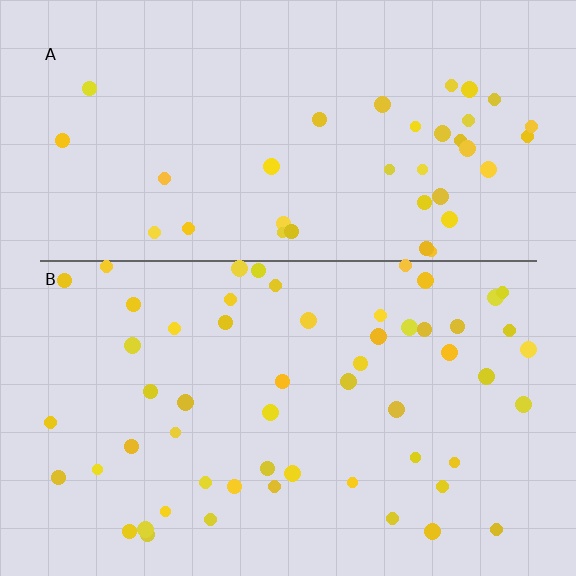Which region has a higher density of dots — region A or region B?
B (the bottom).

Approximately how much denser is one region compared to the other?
Approximately 1.5× — region B over region A.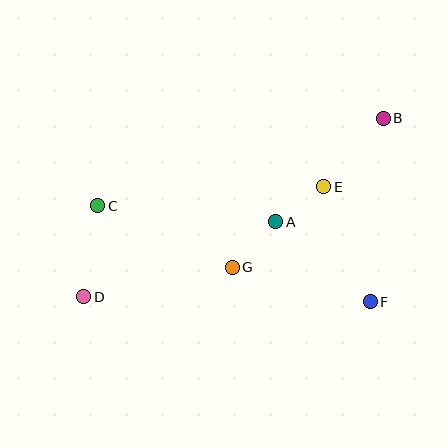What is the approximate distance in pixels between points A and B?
The distance between A and B is approximately 149 pixels.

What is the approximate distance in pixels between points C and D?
The distance between C and D is approximately 92 pixels.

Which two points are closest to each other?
Points A and E are closest to each other.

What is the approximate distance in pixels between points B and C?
The distance between B and C is approximately 299 pixels.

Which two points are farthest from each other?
Points B and D are farthest from each other.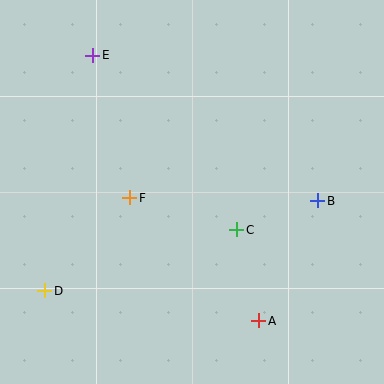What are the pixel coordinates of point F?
Point F is at (130, 198).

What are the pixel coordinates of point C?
Point C is at (237, 230).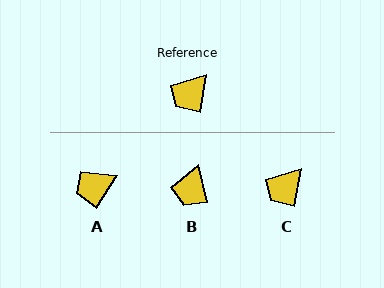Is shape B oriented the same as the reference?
No, it is off by about 23 degrees.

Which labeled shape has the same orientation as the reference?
C.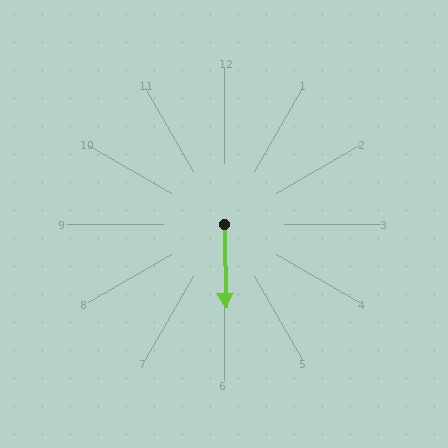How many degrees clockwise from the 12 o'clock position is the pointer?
Approximately 179 degrees.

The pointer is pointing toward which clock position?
Roughly 6 o'clock.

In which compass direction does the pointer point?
South.